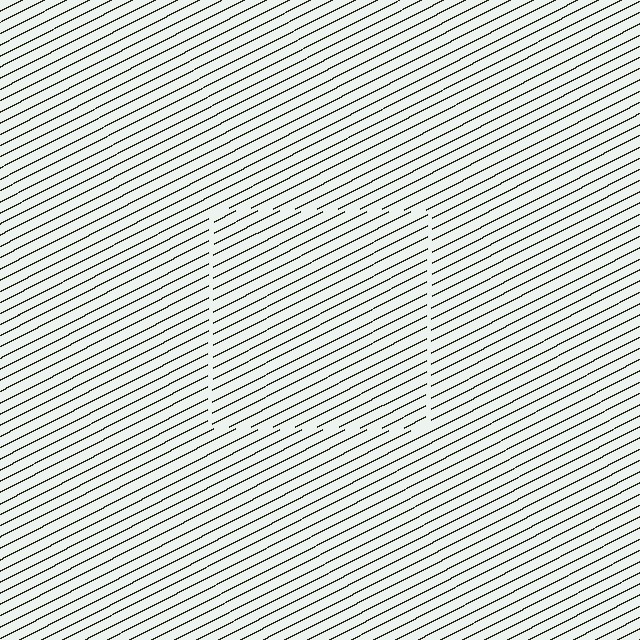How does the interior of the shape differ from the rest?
The interior of the shape contains the same grating, shifted by half a period — the contour is defined by the phase discontinuity where line-ends from the inner and outer gratings abut.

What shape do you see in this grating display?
An illusory square. The interior of the shape contains the same grating, shifted by half a period — the contour is defined by the phase discontinuity where line-ends from the inner and outer gratings abut.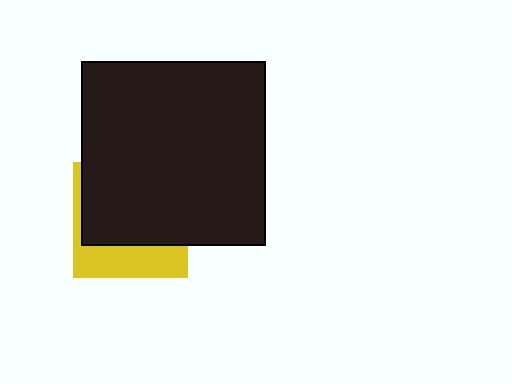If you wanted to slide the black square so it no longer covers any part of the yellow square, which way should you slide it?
Slide it up — that is the most direct way to separate the two shapes.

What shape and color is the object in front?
The object in front is a black square.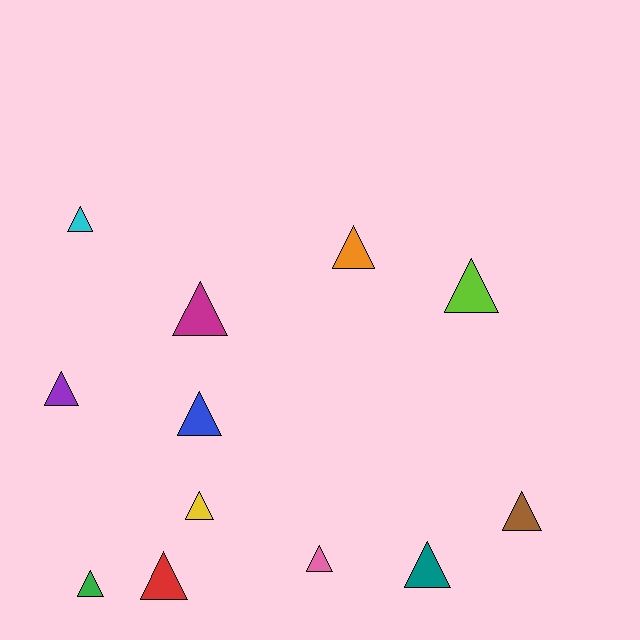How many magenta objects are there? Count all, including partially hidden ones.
There is 1 magenta object.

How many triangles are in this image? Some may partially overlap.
There are 12 triangles.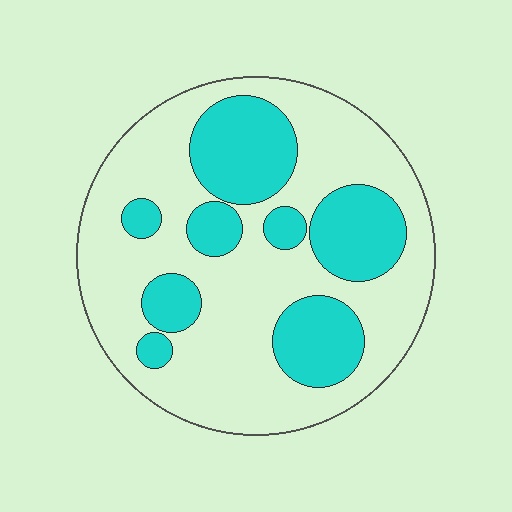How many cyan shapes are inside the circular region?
8.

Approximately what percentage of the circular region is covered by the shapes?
Approximately 30%.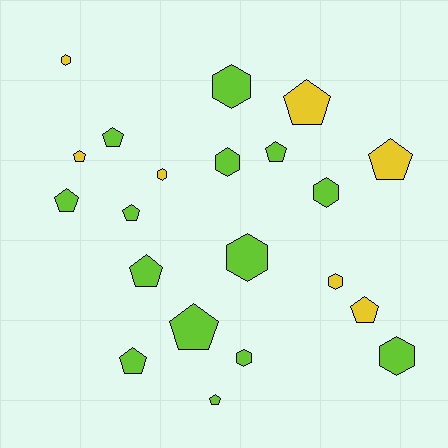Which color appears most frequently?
Lime, with 14 objects.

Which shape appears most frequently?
Pentagon, with 12 objects.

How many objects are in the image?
There are 21 objects.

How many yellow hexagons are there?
There are 3 yellow hexagons.